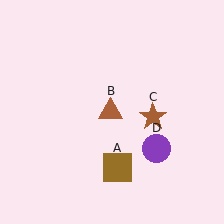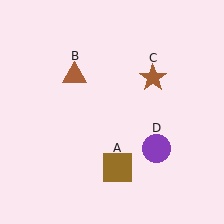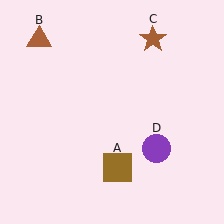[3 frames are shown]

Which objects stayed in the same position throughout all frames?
Brown square (object A) and purple circle (object D) remained stationary.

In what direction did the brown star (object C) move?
The brown star (object C) moved up.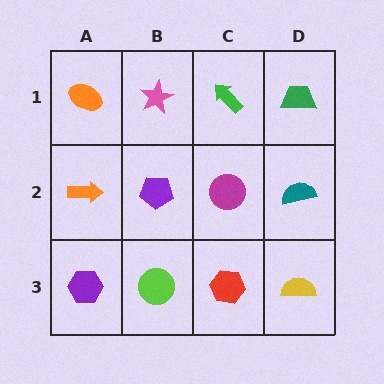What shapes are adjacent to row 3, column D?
A teal semicircle (row 2, column D), a red hexagon (row 3, column C).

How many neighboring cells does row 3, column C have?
3.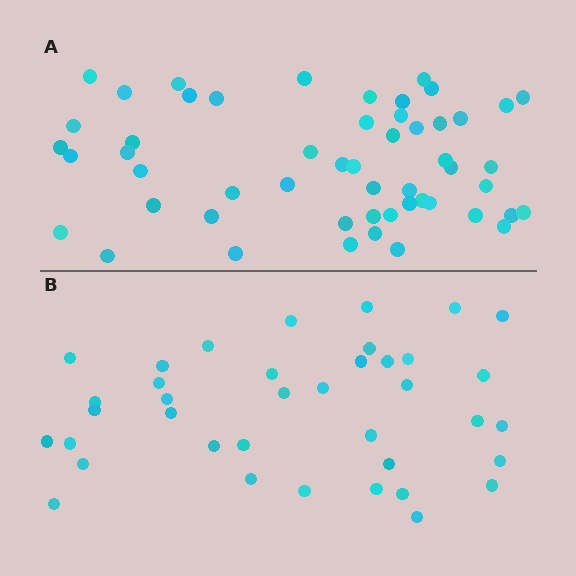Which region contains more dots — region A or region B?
Region A (the top region) has more dots.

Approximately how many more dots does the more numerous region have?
Region A has approximately 15 more dots than region B.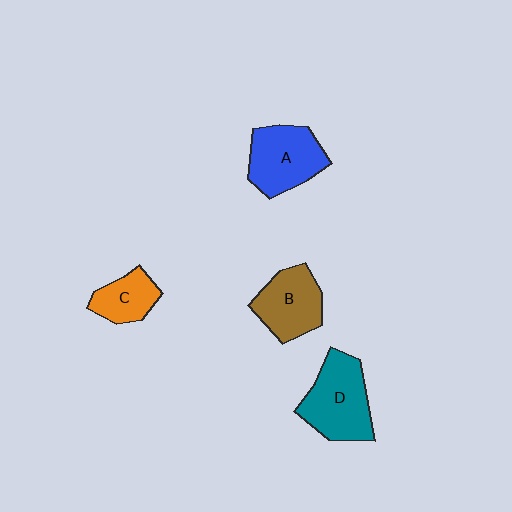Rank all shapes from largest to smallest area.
From largest to smallest: D (teal), A (blue), B (brown), C (orange).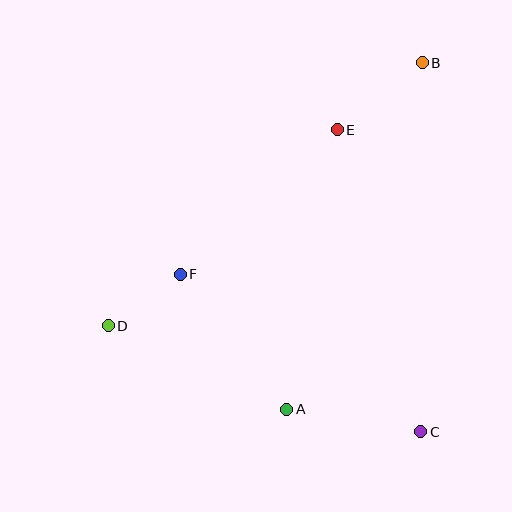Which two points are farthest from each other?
Points B and D are farthest from each other.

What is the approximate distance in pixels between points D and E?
The distance between D and E is approximately 301 pixels.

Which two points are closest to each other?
Points D and F are closest to each other.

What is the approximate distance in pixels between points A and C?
The distance between A and C is approximately 136 pixels.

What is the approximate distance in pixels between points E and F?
The distance between E and F is approximately 214 pixels.